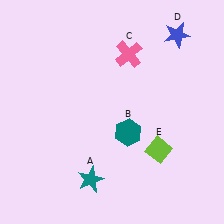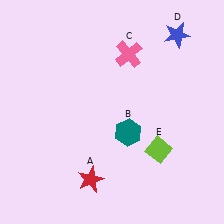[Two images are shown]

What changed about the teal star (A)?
In Image 1, A is teal. In Image 2, it changed to red.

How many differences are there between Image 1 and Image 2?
There is 1 difference between the two images.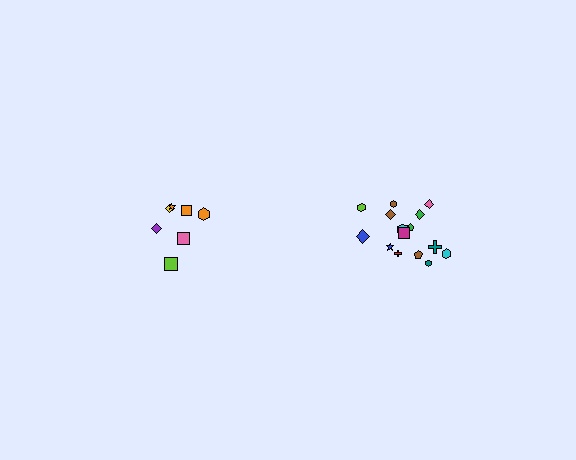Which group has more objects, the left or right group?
The right group.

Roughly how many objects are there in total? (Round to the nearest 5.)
Roughly 20 objects in total.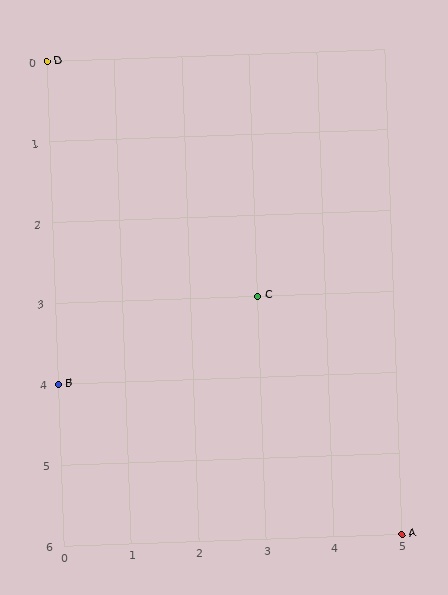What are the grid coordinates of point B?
Point B is at grid coordinates (0, 4).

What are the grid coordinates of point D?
Point D is at grid coordinates (0, 0).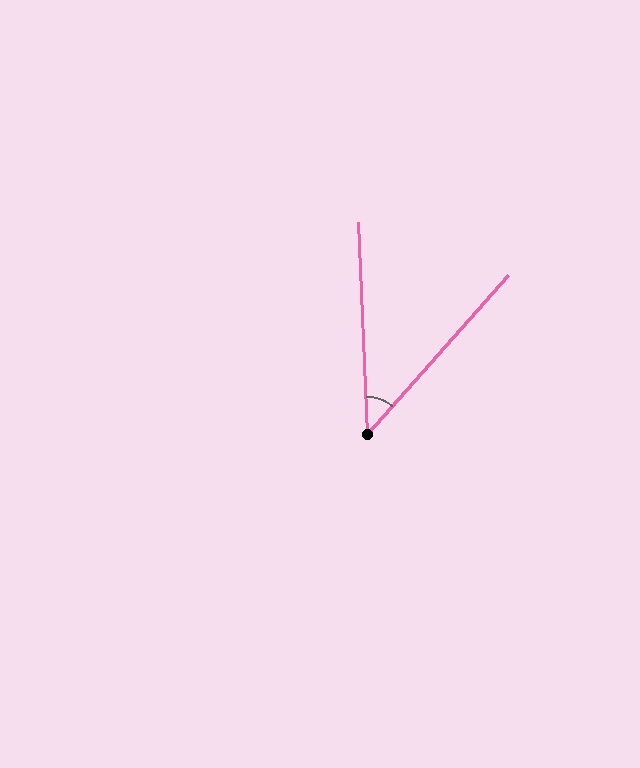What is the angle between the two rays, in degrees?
Approximately 44 degrees.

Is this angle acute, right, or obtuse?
It is acute.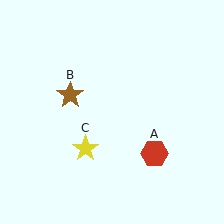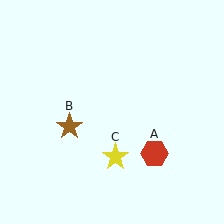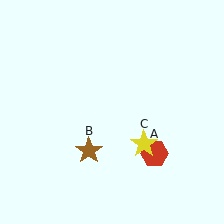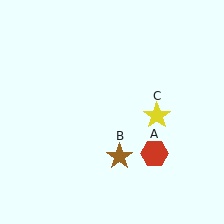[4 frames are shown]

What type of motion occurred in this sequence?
The brown star (object B), yellow star (object C) rotated counterclockwise around the center of the scene.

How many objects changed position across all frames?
2 objects changed position: brown star (object B), yellow star (object C).